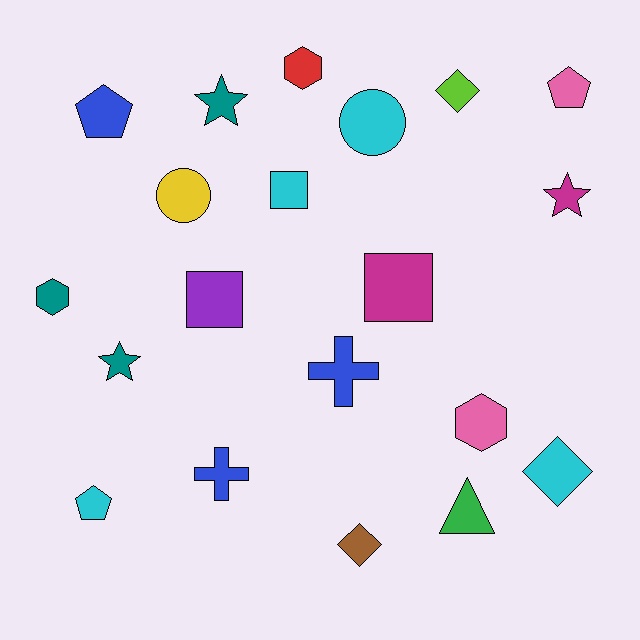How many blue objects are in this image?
There are 3 blue objects.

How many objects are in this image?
There are 20 objects.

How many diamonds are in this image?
There are 3 diamonds.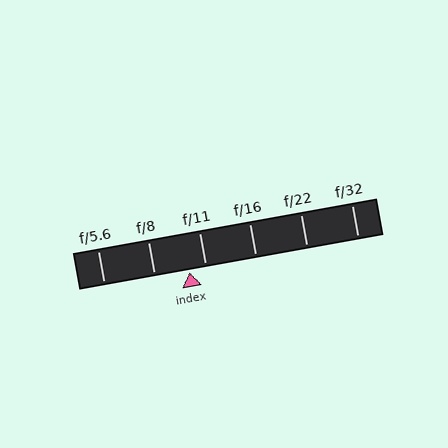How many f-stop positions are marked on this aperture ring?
There are 6 f-stop positions marked.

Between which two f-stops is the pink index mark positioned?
The index mark is between f/8 and f/11.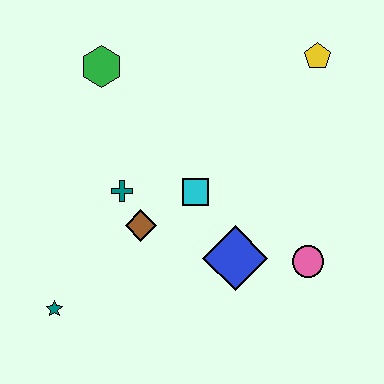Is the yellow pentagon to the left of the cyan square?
No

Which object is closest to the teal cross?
The brown diamond is closest to the teal cross.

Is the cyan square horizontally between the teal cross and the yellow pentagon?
Yes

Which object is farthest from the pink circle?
The green hexagon is farthest from the pink circle.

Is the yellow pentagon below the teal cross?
No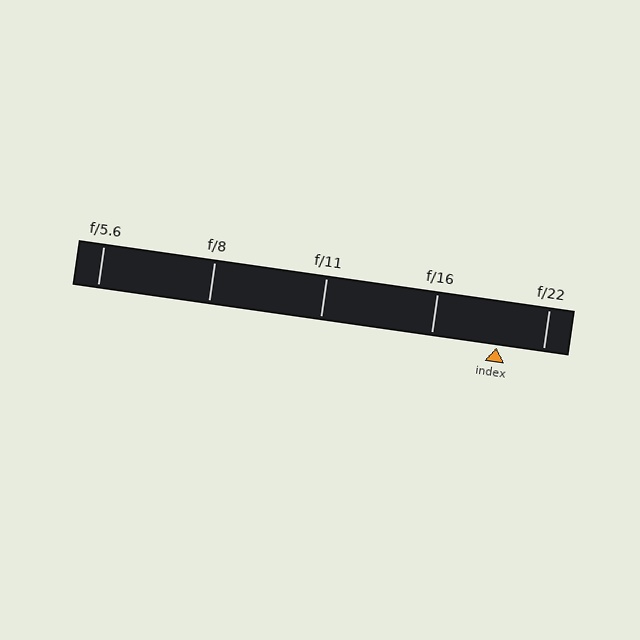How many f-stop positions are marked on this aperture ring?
There are 5 f-stop positions marked.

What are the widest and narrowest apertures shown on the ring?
The widest aperture shown is f/5.6 and the narrowest is f/22.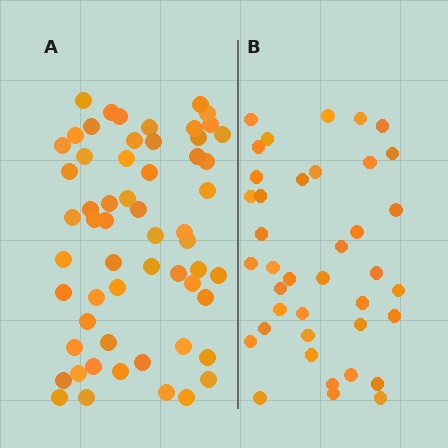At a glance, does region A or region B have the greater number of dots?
Region A (the left region) has more dots.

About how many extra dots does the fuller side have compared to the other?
Region A has approximately 20 more dots than region B.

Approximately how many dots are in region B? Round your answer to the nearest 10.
About 40 dots. (The exact count is 39, which rounds to 40.)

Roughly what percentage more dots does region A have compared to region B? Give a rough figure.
About 50% more.